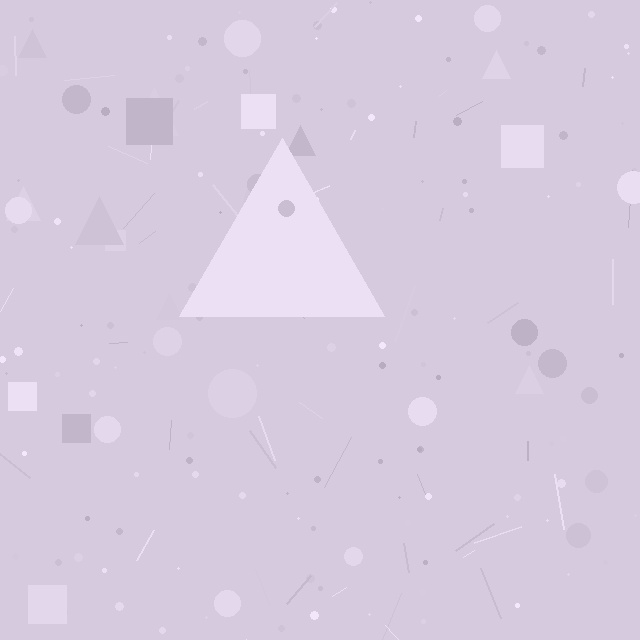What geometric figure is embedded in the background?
A triangle is embedded in the background.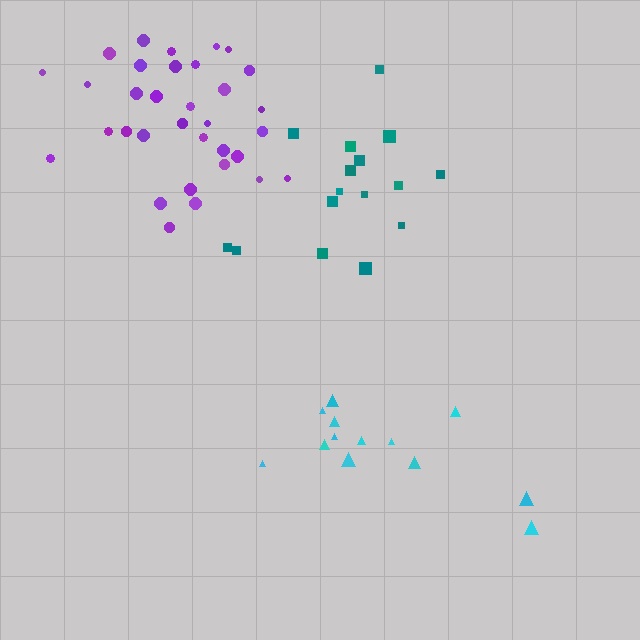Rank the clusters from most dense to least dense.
purple, teal, cyan.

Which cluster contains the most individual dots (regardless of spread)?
Purple (34).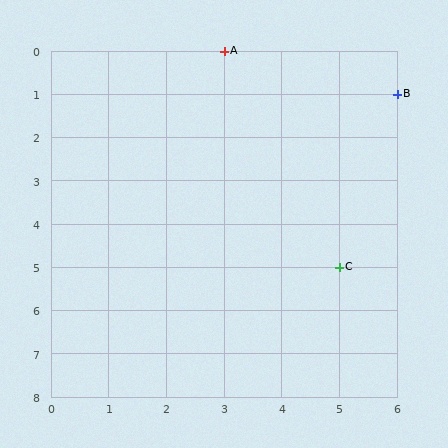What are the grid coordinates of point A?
Point A is at grid coordinates (3, 0).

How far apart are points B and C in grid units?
Points B and C are 1 column and 4 rows apart (about 4.1 grid units diagonally).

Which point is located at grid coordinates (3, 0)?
Point A is at (3, 0).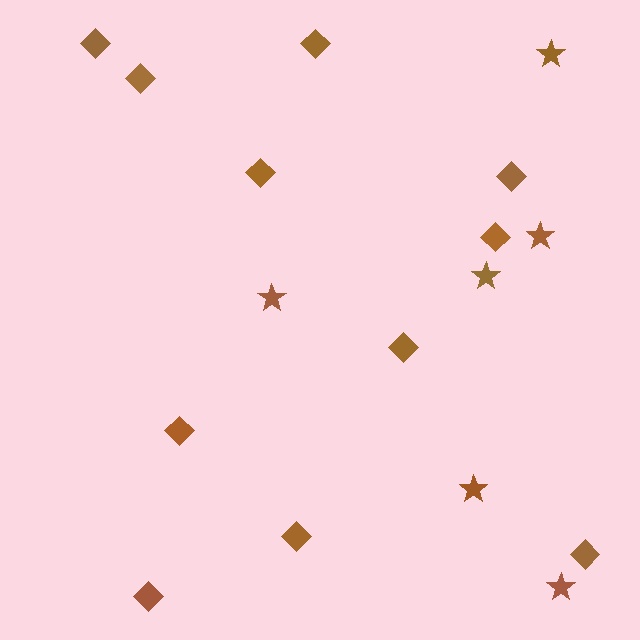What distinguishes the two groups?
There are 2 groups: one group of stars (6) and one group of diamonds (11).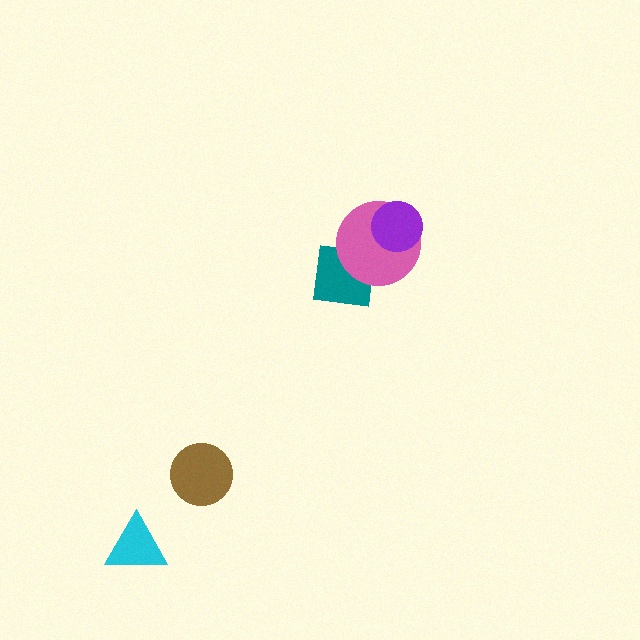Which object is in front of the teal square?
The pink circle is in front of the teal square.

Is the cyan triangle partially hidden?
No, no other shape covers it.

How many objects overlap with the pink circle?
2 objects overlap with the pink circle.